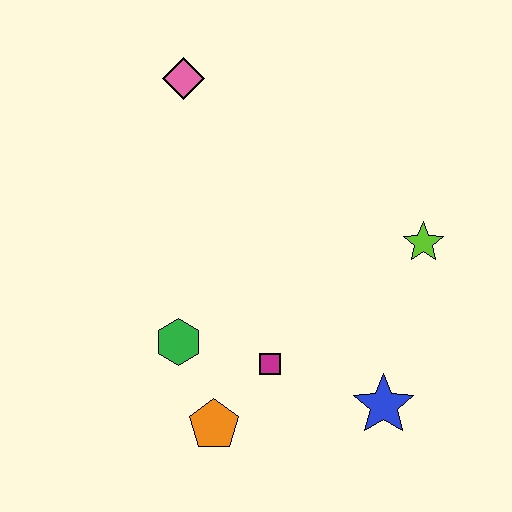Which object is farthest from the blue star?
The pink diamond is farthest from the blue star.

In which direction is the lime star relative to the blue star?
The lime star is above the blue star.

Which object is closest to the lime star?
The blue star is closest to the lime star.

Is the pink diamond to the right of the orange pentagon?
No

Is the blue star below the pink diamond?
Yes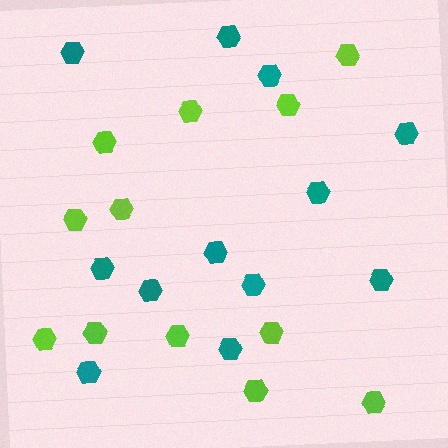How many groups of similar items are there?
There are 2 groups: one group of lime hexagons (12) and one group of teal hexagons (12).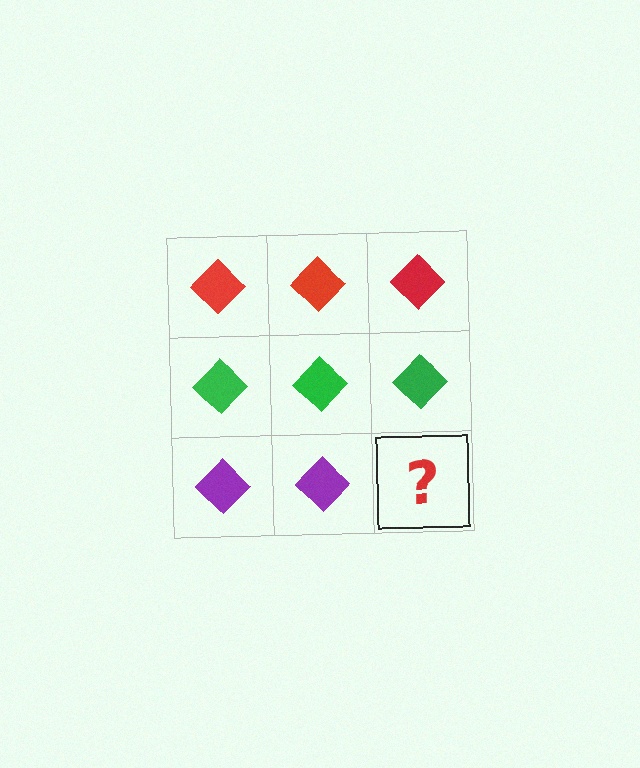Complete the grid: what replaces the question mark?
The question mark should be replaced with a purple diamond.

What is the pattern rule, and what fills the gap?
The rule is that each row has a consistent color. The gap should be filled with a purple diamond.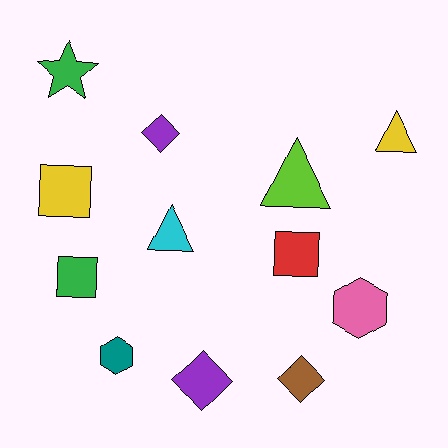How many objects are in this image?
There are 12 objects.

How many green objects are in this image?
There are 2 green objects.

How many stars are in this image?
There is 1 star.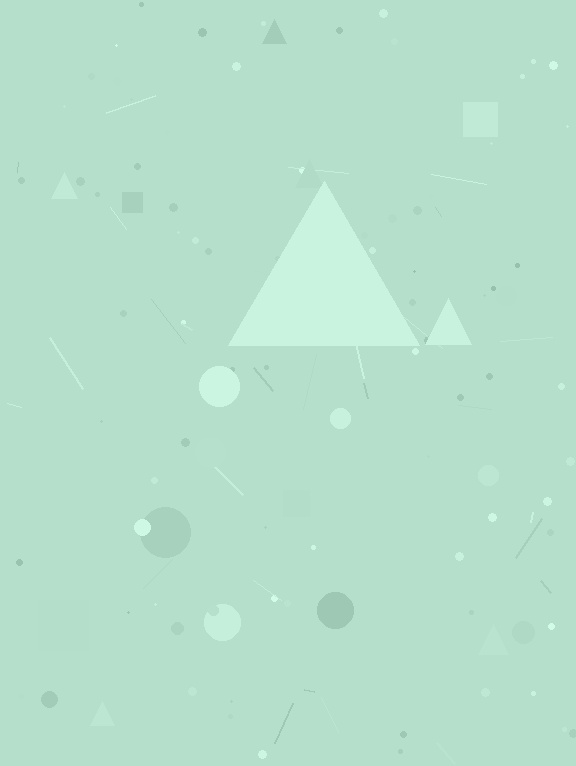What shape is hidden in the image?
A triangle is hidden in the image.